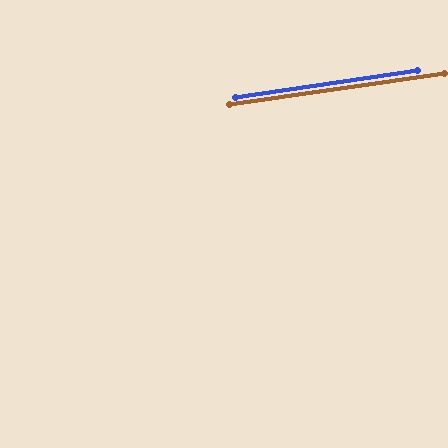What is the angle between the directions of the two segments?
Approximately 0 degrees.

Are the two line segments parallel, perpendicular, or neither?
Parallel — their directions differ by only 0.1°.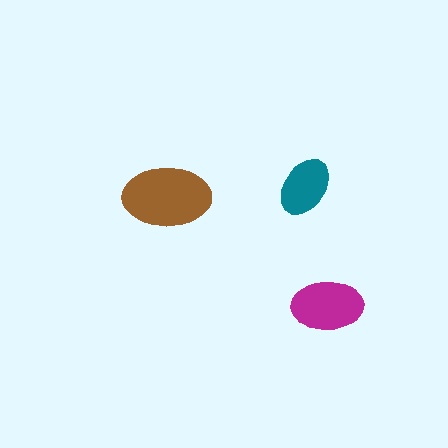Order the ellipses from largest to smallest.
the brown one, the magenta one, the teal one.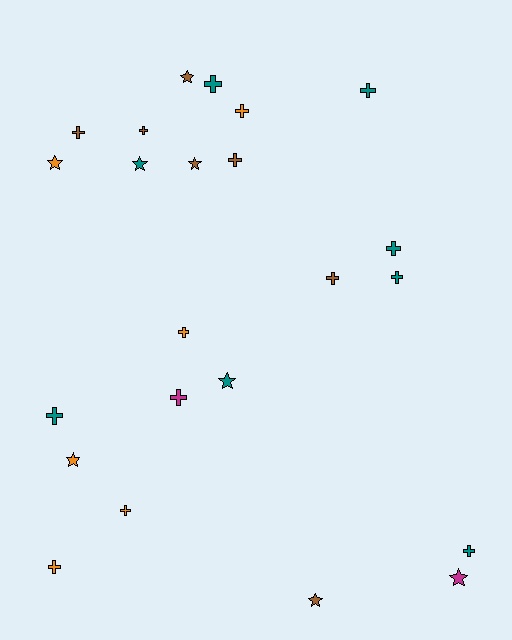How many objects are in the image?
There are 23 objects.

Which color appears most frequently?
Teal, with 8 objects.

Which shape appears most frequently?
Cross, with 15 objects.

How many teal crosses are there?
There are 6 teal crosses.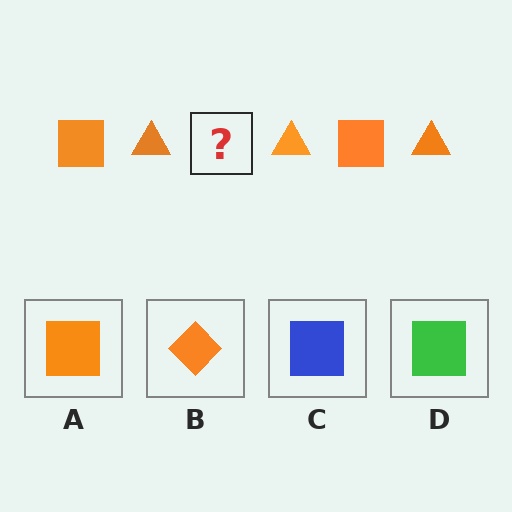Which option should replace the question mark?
Option A.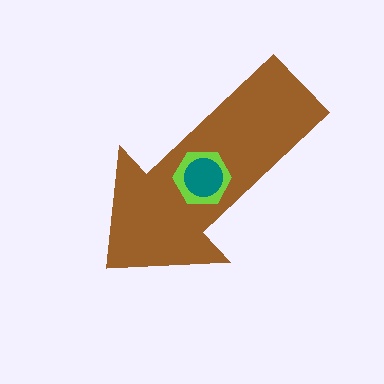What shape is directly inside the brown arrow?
The lime hexagon.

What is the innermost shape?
The teal circle.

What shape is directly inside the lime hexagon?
The teal circle.